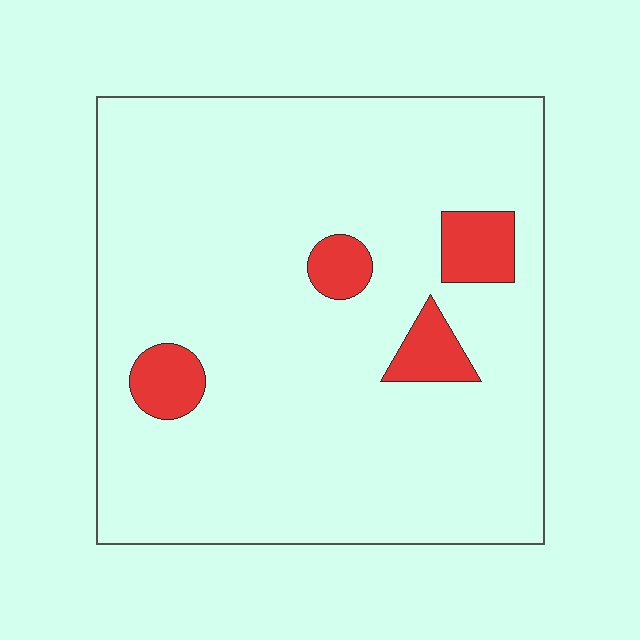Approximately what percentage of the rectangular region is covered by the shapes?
Approximately 10%.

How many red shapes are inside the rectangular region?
4.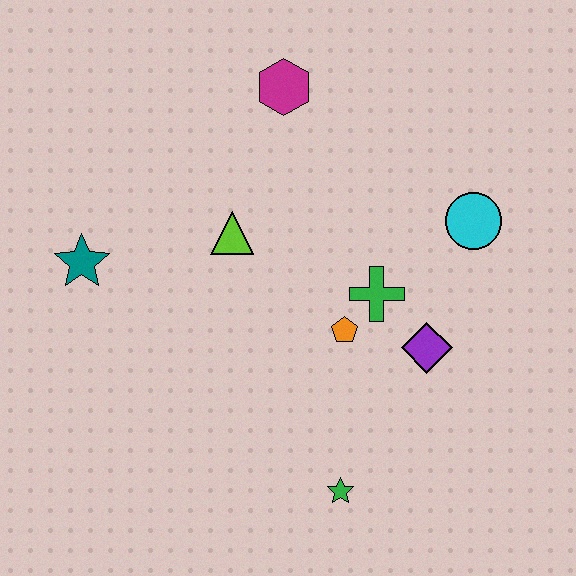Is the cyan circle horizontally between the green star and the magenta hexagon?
No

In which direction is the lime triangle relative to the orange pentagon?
The lime triangle is to the left of the orange pentagon.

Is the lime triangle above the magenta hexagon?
No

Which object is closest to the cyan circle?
The green cross is closest to the cyan circle.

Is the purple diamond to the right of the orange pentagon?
Yes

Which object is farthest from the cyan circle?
The teal star is farthest from the cyan circle.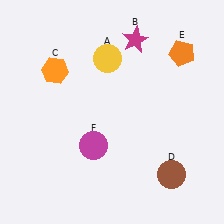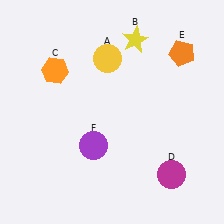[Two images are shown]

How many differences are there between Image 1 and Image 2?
There are 3 differences between the two images.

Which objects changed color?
B changed from magenta to yellow. D changed from brown to magenta. F changed from magenta to purple.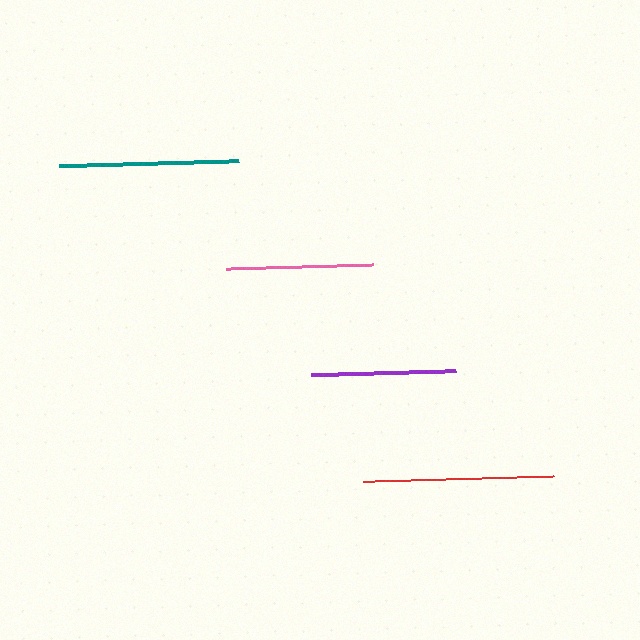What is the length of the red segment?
The red segment is approximately 190 pixels long.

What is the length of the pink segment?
The pink segment is approximately 147 pixels long.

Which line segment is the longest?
The red line is the longest at approximately 190 pixels.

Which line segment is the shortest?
The purple line is the shortest at approximately 144 pixels.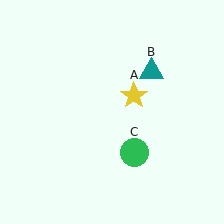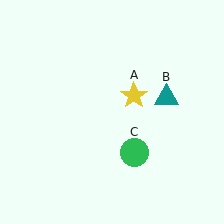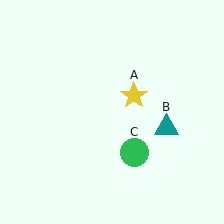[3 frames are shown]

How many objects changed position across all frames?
1 object changed position: teal triangle (object B).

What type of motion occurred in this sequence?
The teal triangle (object B) rotated clockwise around the center of the scene.